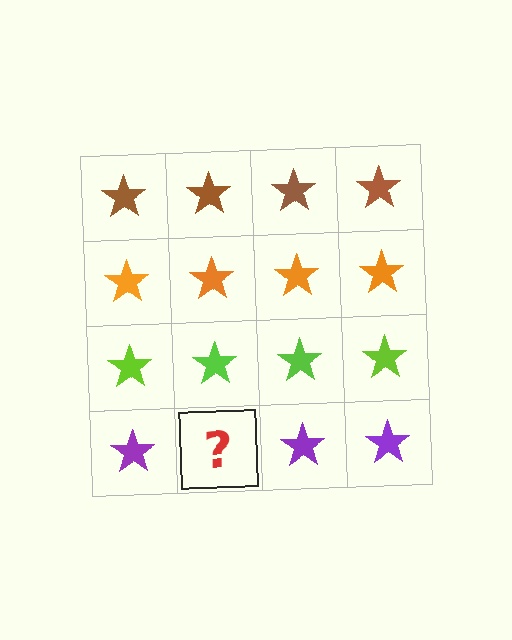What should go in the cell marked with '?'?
The missing cell should contain a purple star.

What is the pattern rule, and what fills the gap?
The rule is that each row has a consistent color. The gap should be filled with a purple star.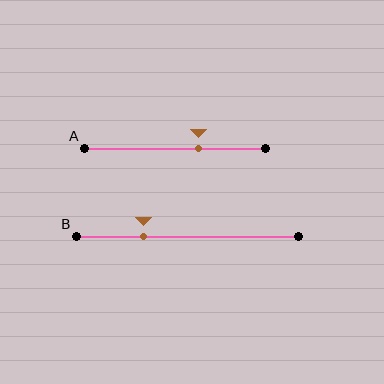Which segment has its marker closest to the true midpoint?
Segment A has its marker closest to the true midpoint.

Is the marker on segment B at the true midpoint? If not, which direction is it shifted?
No, the marker on segment B is shifted to the left by about 20% of the segment length.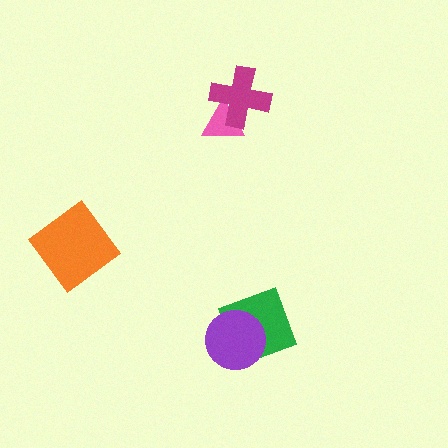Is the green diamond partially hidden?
Yes, it is partially covered by another shape.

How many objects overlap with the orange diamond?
0 objects overlap with the orange diamond.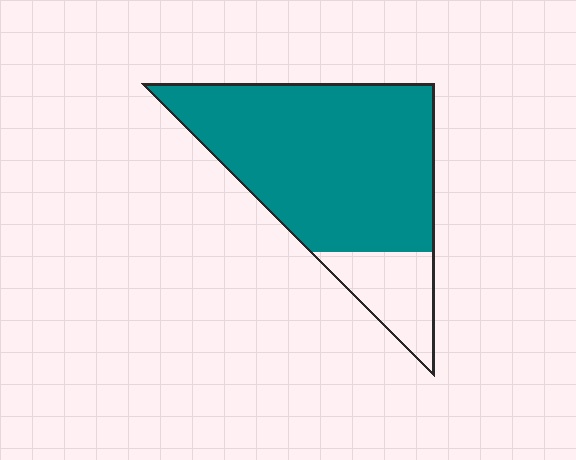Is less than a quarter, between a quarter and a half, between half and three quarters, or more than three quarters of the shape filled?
More than three quarters.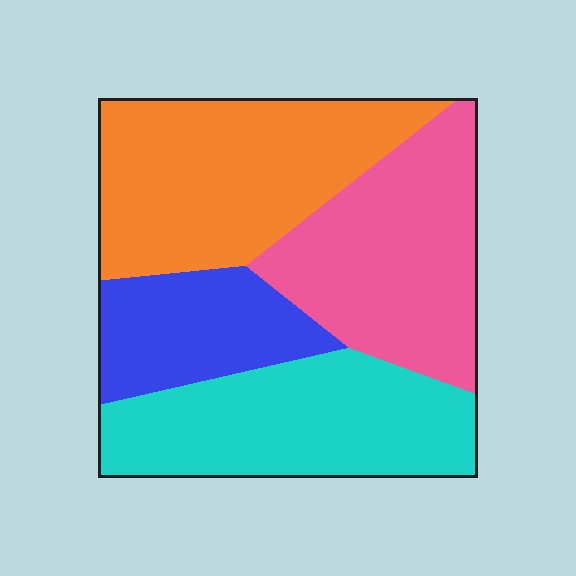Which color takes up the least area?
Blue, at roughly 15%.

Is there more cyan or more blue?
Cyan.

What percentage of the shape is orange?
Orange takes up between a quarter and a half of the shape.